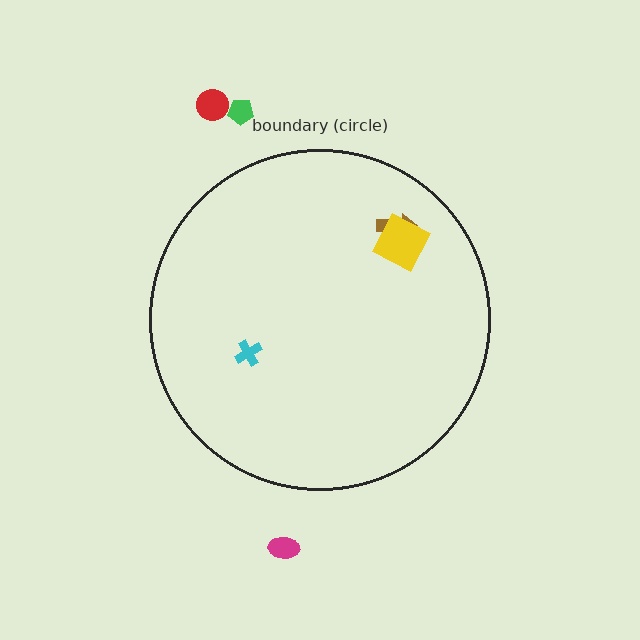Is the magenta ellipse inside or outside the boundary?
Outside.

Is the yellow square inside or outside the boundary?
Inside.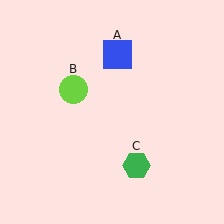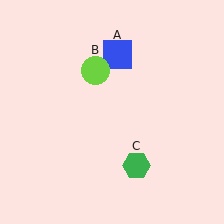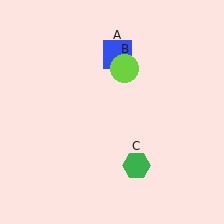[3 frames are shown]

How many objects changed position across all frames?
1 object changed position: lime circle (object B).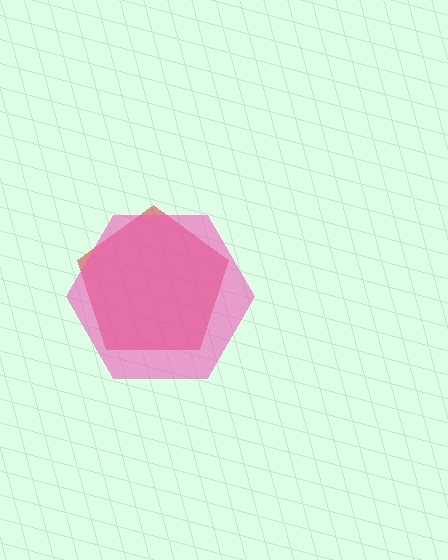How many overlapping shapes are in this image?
There are 2 overlapping shapes in the image.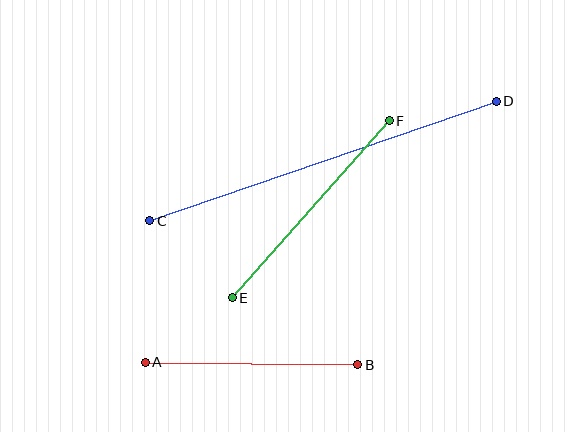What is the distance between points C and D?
The distance is approximately 366 pixels.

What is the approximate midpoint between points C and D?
The midpoint is at approximately (323, 161) pixels.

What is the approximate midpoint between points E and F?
The midpoint is at approximately (311, 209) pixels.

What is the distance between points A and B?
The distance is approximately 212 pixels.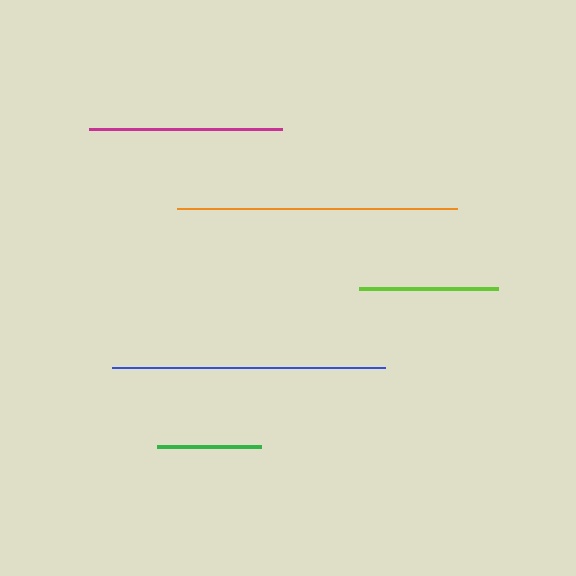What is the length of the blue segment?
The blue segment is approximately 273 pixels long.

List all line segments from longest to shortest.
From longest to shortest: orange, blue, magenta, lime, green.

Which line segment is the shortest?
The green line is the shortest at approximately 104 pixels.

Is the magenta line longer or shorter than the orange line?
The orange line is longer than the magenta line.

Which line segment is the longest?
The orange line is the longest at approximately 280 pixels.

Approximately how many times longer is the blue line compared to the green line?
The blue line is approximately 2.6 times the length of the green line.